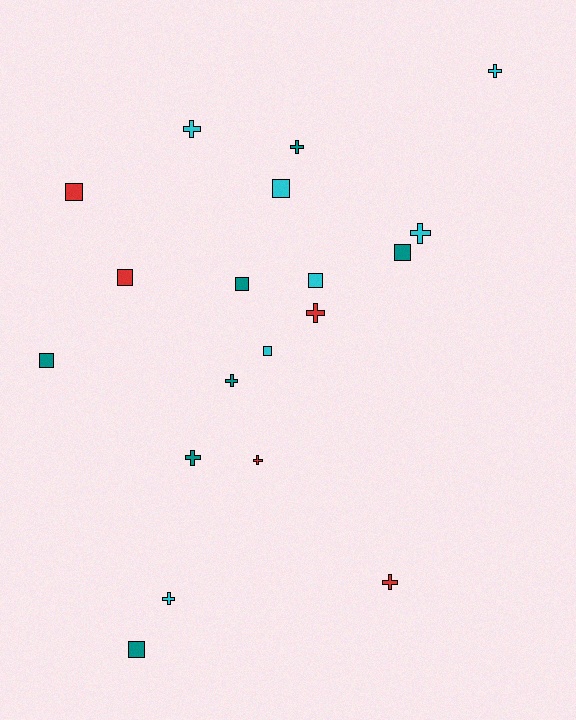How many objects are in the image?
There are 19 objects.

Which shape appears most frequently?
Cross, with 10 objects.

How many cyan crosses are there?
There are 4 cyan crosses.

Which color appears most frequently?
Cyan, with 7 objects.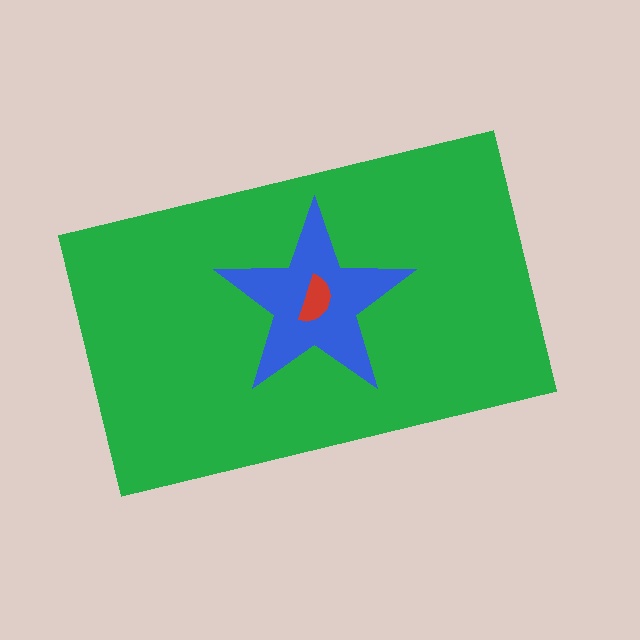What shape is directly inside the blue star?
The red semicircle.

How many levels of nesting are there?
3.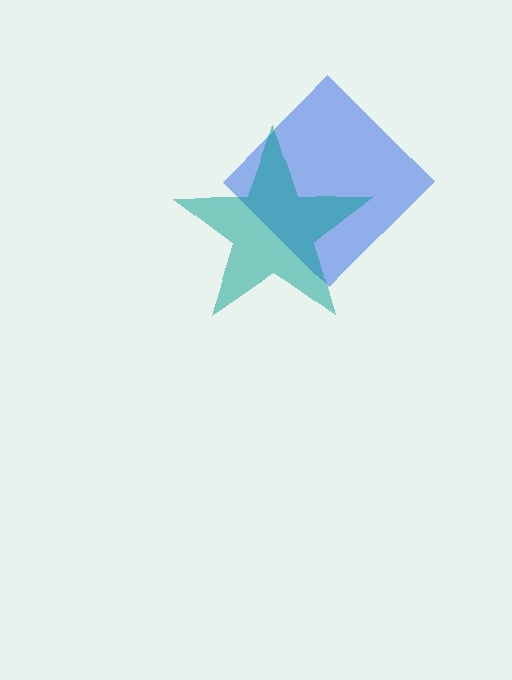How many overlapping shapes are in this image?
There are 2 overlapping shapes in the image.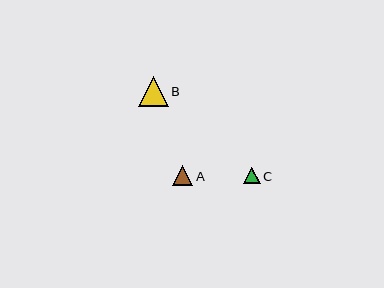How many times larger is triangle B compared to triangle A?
Triangle B is approximately 1.5 times the size of triangle A.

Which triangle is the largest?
Triangle B is the largest with a size of approximately 30 pixels.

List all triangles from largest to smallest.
From largest to smallest: B, A, C.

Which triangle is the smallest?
Triangle C is the smallest with a size of approximately 17 pixels.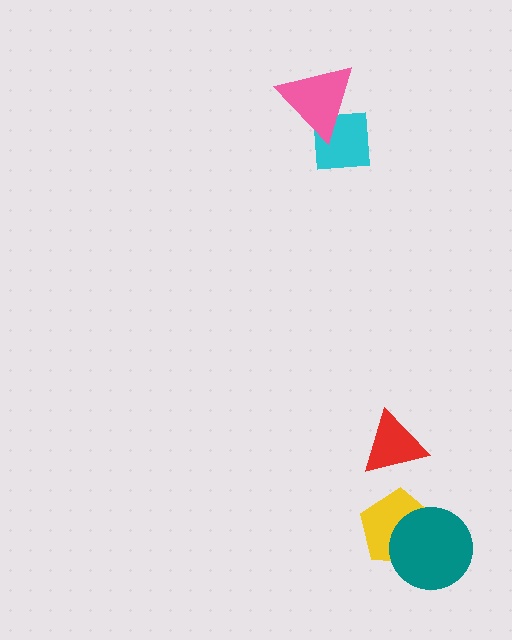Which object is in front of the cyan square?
The pink triangle is in front of the cyan square.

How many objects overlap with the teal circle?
1 object overlaps with the teal circle.